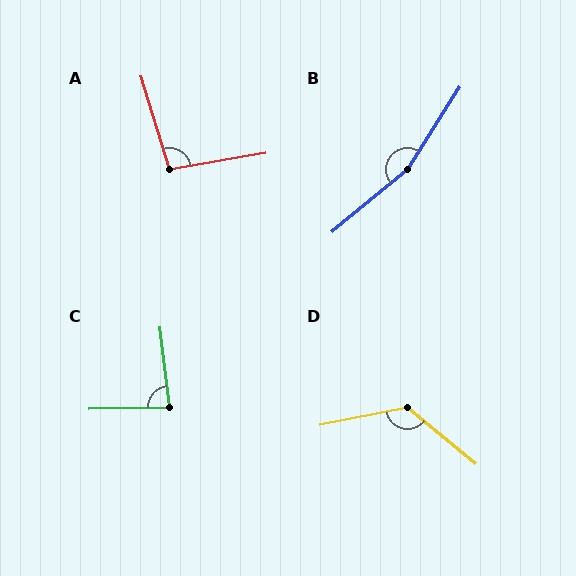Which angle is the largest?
B, at approximately 162 degrees.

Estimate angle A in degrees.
Approximately 97 degrees.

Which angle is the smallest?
C, at approximately 84 degrees.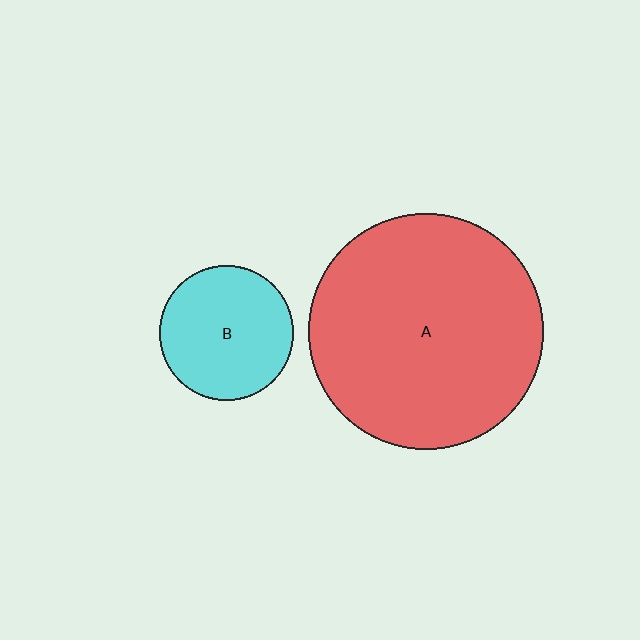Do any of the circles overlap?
No, none of the circles overlap.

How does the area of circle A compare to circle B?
Approximately 3.1 times.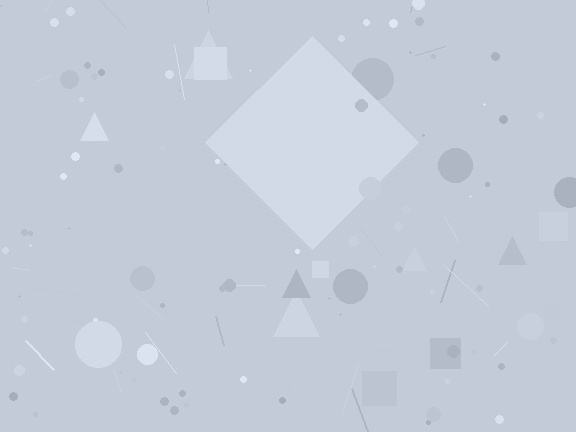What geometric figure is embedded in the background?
A diamond is embedded in the background.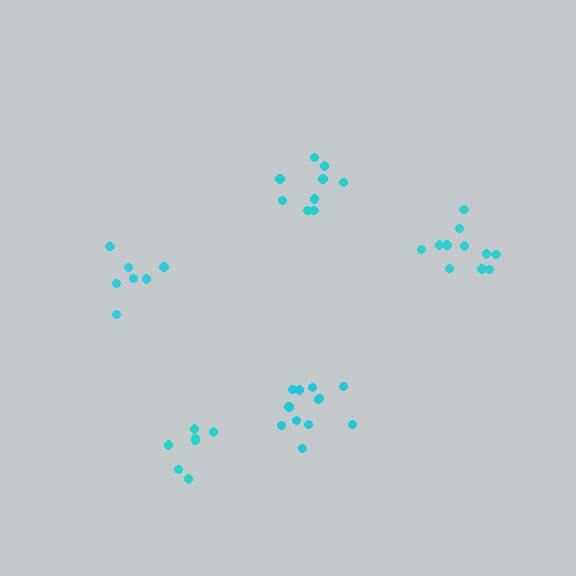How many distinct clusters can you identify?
There are 5 distinct clusters.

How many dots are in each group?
Group 1: 12 dots, Group 2: 7 dots, Group 3: 7 dots, Group 4: 11 dots, Group 5: 9 dots (46 total).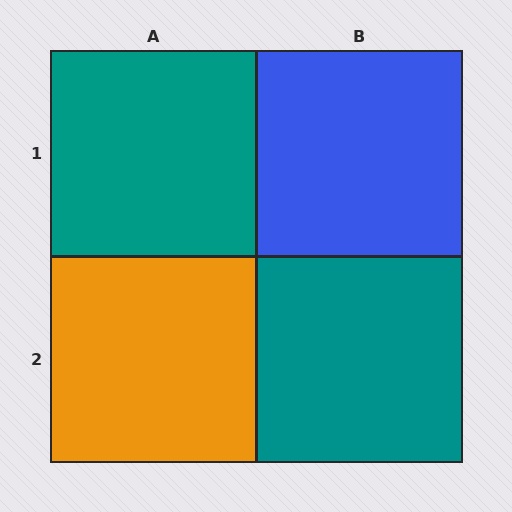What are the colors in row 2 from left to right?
Orange, teal.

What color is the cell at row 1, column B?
Blue.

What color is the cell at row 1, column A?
Teal.